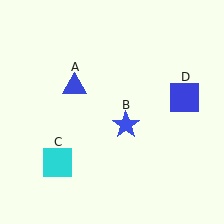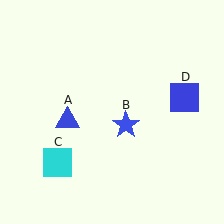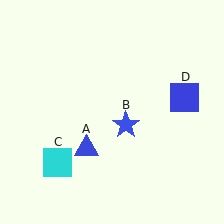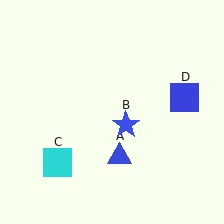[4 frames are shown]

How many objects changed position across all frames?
1 object changed position: blue triangle (object A).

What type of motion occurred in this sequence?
The blue triangle (object A) rotated counterclockwise around the center of the scene.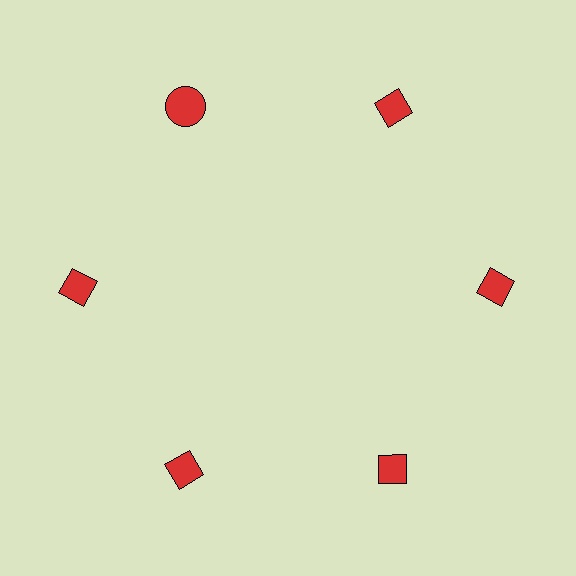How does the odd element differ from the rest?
It has a different shape: circle instead of diamond.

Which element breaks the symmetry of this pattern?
The red circle at roughly the 11 o'clock position breaks the symmetry. All other shapes are red diamonds.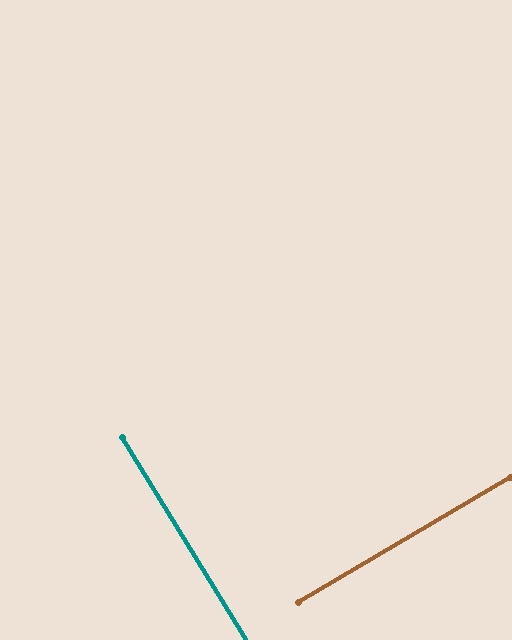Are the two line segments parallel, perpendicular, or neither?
Perpendicular — they meet at approximately 89°.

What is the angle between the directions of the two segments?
Approximately 89 degrees.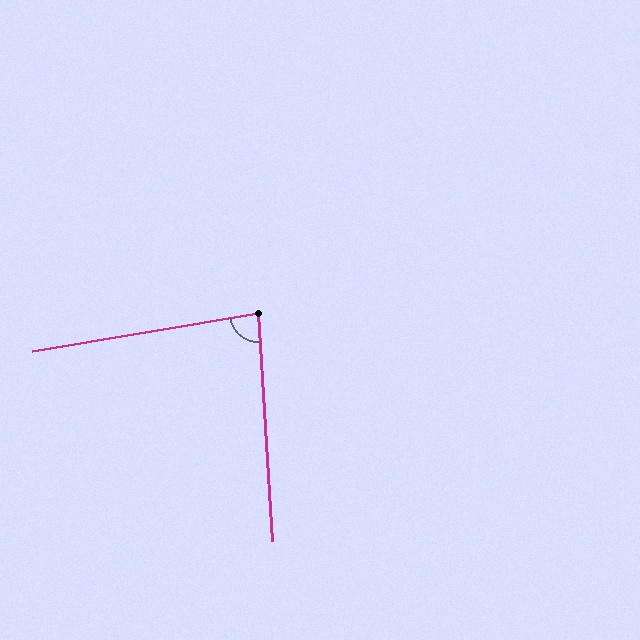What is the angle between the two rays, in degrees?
Approximately 84 degrees.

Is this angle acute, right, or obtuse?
It is acute.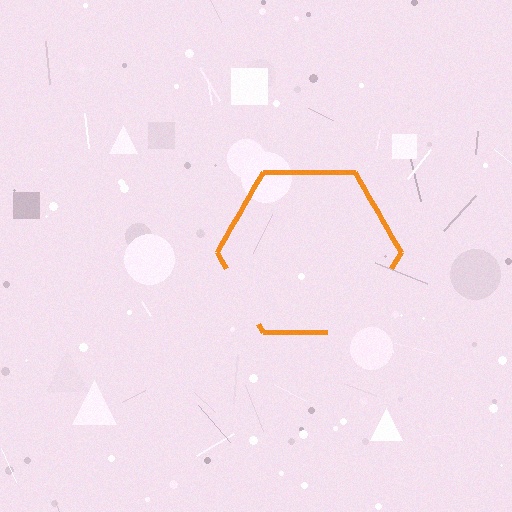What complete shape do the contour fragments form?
The contour fragments form a hexagon.